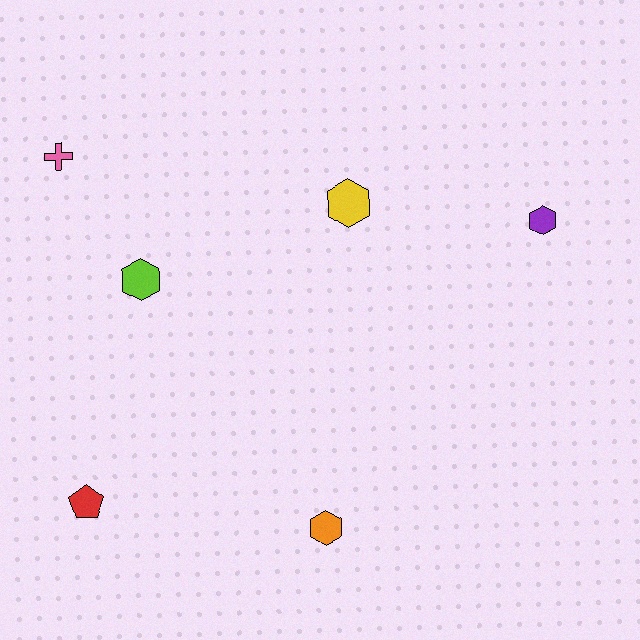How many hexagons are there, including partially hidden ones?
There are 4 hexagons.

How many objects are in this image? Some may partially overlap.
There are 6 objects.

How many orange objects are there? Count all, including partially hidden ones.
There is 1 orange object.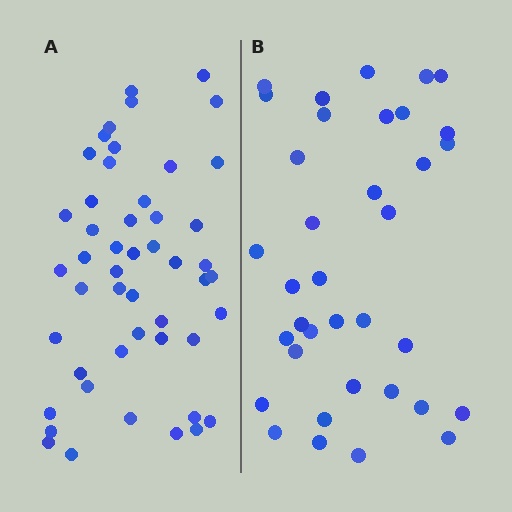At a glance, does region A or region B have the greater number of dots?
Region A (the left region) has more dots.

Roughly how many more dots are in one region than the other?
Region A has approximately 15 more dots than region B.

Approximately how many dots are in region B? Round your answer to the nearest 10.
About 40 dots. (The exact count is 36, which rounds to 40.)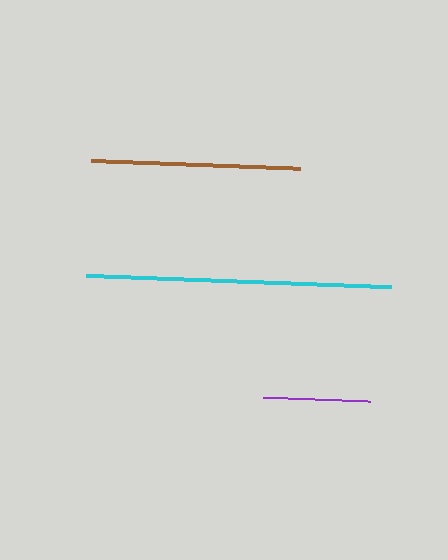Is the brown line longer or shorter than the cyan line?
The cyan line is longer than the brown line.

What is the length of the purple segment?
The purple segment is approximately 108 pixels long.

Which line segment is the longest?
The cyan line is the longest at approximately 305 pixels.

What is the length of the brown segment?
The brown segment is approximately 209 pixels long.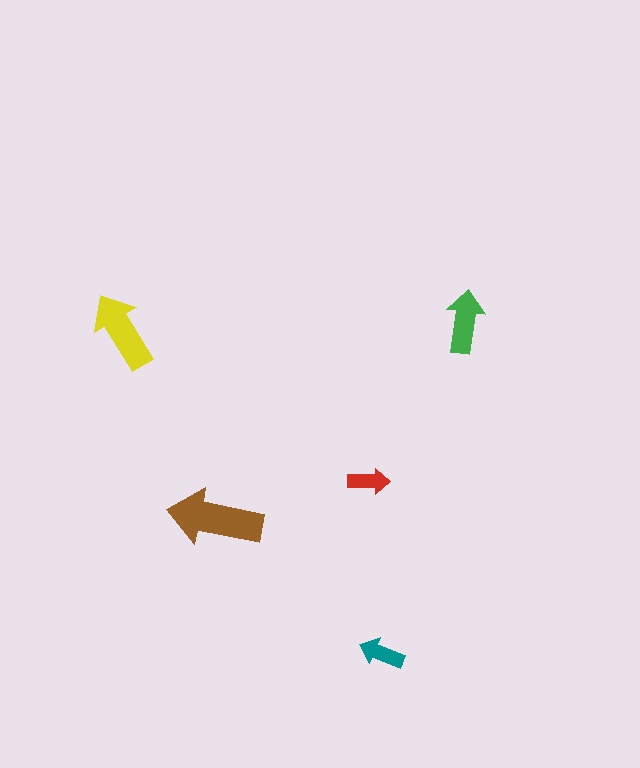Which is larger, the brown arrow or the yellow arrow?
The brown one.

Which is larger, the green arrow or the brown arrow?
The brown one.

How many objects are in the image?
There are 5 objects in the image.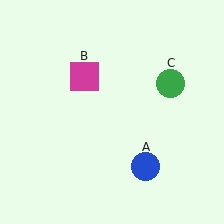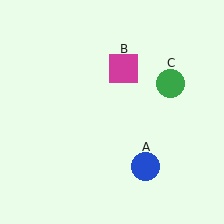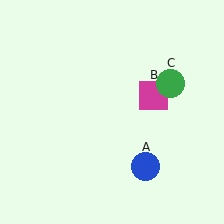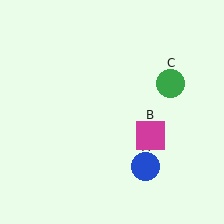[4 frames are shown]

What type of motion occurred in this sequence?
The magenta square (object B) rotated clockwise around the center of the scene.